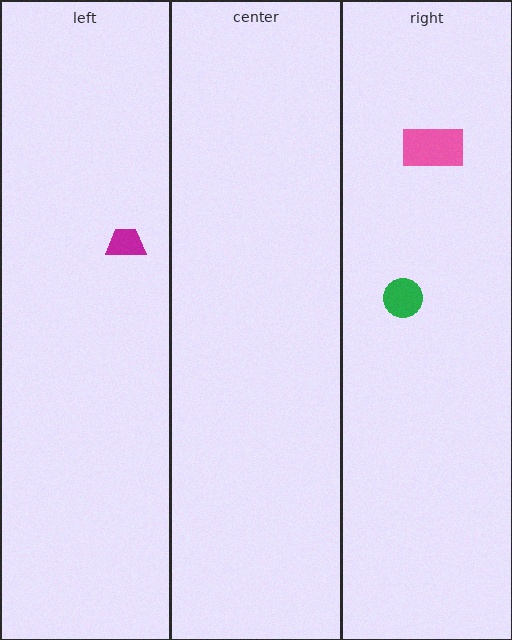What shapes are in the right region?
The pink rectangle, the green circle.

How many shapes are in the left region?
1.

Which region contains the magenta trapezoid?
The left region.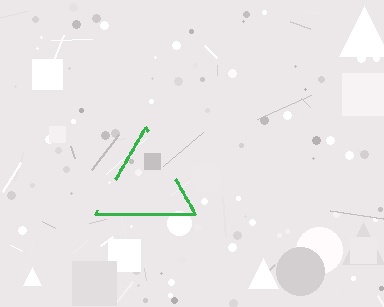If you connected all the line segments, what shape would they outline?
They would outline a triangle.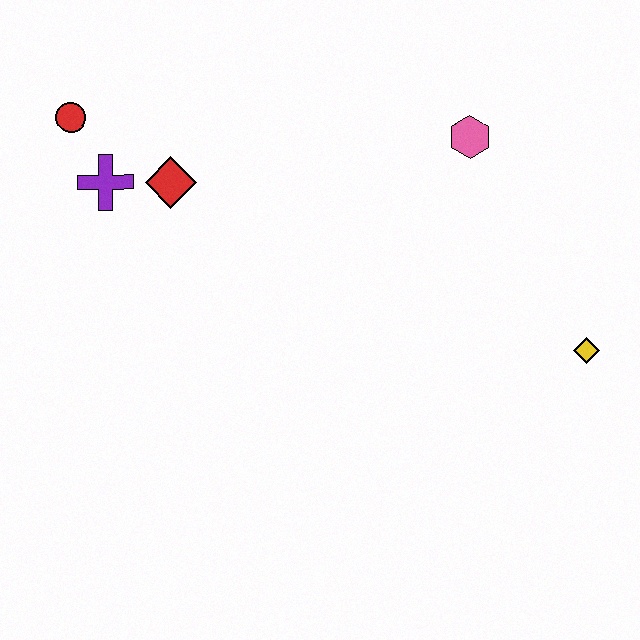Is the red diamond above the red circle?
No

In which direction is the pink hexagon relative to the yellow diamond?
The pink hexagon is above the yellow diamond.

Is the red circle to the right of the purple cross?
No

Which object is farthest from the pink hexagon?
The red circle is farthest from the pink hexagon.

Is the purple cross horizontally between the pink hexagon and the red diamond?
No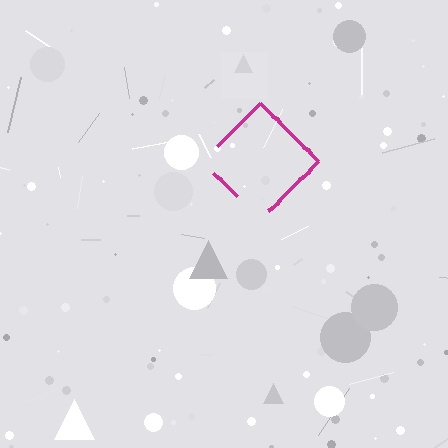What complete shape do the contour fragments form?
The contour fragments form a diamond.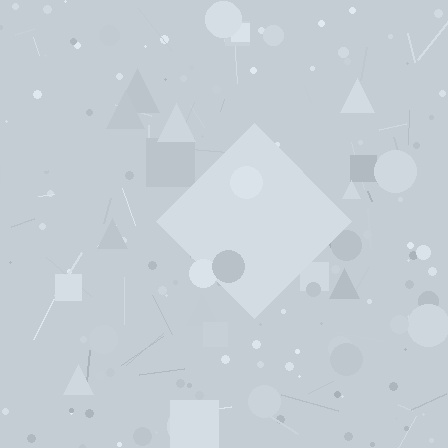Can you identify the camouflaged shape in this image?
The camouflaged shape is a diamond.